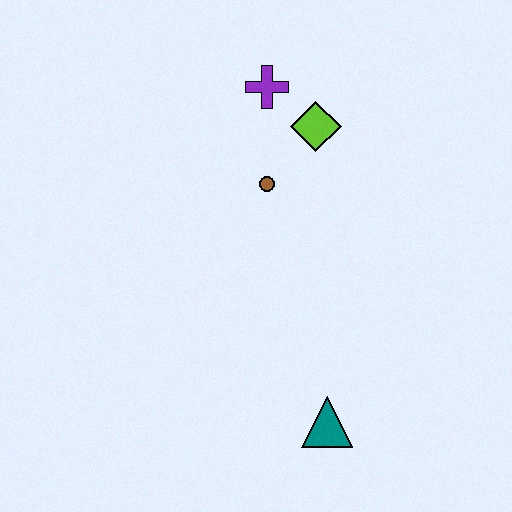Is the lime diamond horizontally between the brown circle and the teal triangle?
Yes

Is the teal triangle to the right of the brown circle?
Yes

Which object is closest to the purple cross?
The lime diamond is closest to the purple cross.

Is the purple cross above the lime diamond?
Yes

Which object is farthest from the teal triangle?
The purple cross is farthest from the teal triangle.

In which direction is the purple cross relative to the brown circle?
The purple cross is above the brown circle.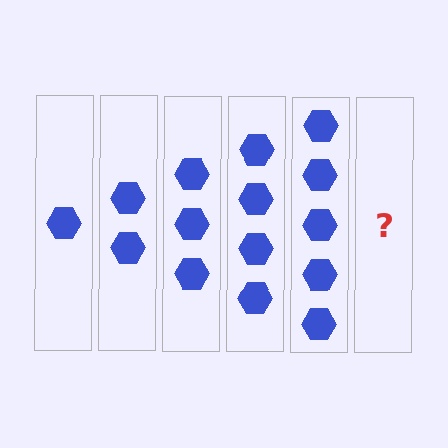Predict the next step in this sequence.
The next step is 6 hexagons.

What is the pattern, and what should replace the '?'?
The pattern is that each step adds one more hexagon. The '?' should be 6 hexagons.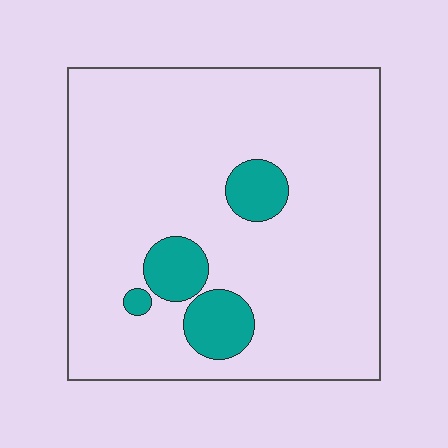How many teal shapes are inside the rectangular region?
4.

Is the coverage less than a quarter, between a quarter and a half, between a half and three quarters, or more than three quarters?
Less than a quarter.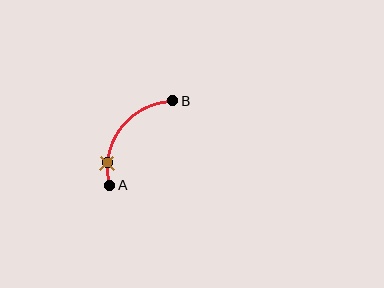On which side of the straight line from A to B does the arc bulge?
The arc bulges above and to the left of the straight line connecting A and B.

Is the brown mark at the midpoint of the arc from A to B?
No. The brown mark lies on the arc but is closer to endpoint A. The arc midpoint would be at the point on the curve equidistant along the arc from both A and B.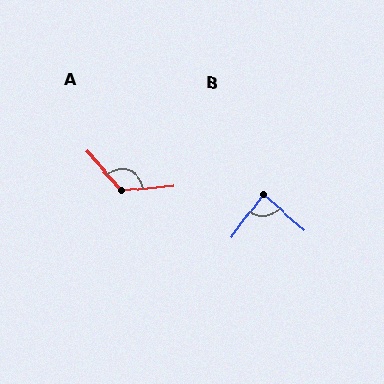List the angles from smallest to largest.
B (85°), A (126°).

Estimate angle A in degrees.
Approximately 126 degrees.